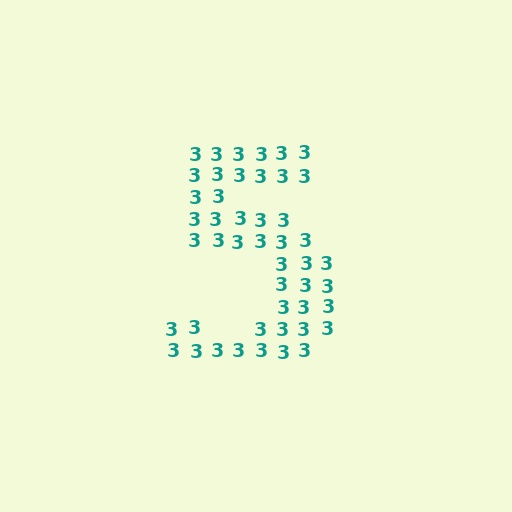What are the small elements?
The small elements are digit 3's.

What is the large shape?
The large shape is the digit 5.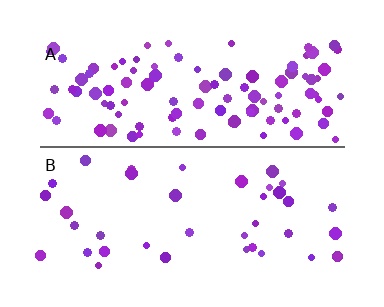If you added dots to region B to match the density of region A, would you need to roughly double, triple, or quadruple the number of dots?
Approximately triple.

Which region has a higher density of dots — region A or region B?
A (the top).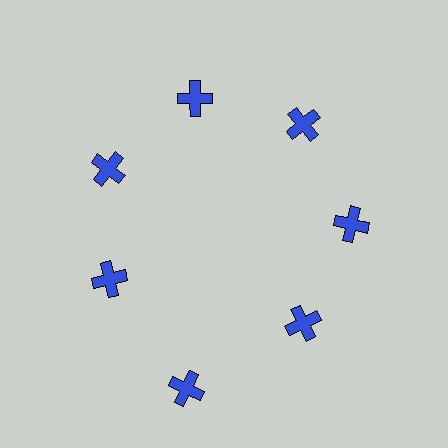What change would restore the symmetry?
The symmetry would be restored by moving it inward, back onto the ring so that all 7 crosses sit at equal angles and equal distance from the center.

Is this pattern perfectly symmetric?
No. The 7 blue crosses are arranged in a ring, but one element near the 6 o'clock position is pushed outward from the center, breaking the 7-fold rotational symmetry.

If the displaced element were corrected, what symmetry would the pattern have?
It would have 7-fold rotational symmetry — the pattern would map onto itself every 51 degrees.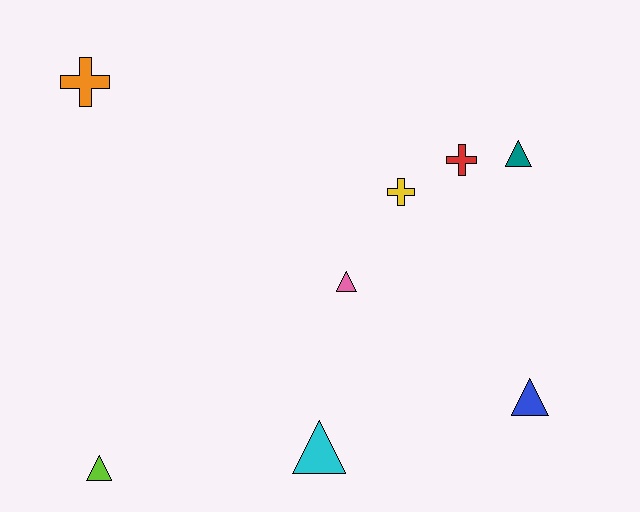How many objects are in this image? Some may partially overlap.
There are 8 objects.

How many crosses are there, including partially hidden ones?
There are 3 crosses.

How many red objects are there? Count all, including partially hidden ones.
There is 1 red object.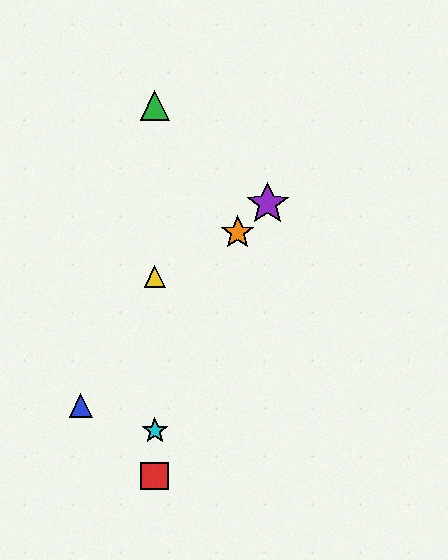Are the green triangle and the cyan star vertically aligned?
Yes, both are at x≈155.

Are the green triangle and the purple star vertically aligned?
No, the green triangle is at x≈155 and the purple star is at x≈268.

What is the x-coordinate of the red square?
The red square is at x≈155.